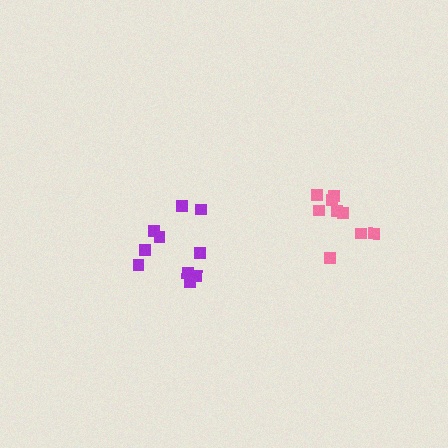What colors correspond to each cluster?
The clusters are colored: pink, purple.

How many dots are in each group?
Group 1: 9 dots, Group 2: 10 dots (19 total).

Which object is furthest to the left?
The purple cluster is leftmost.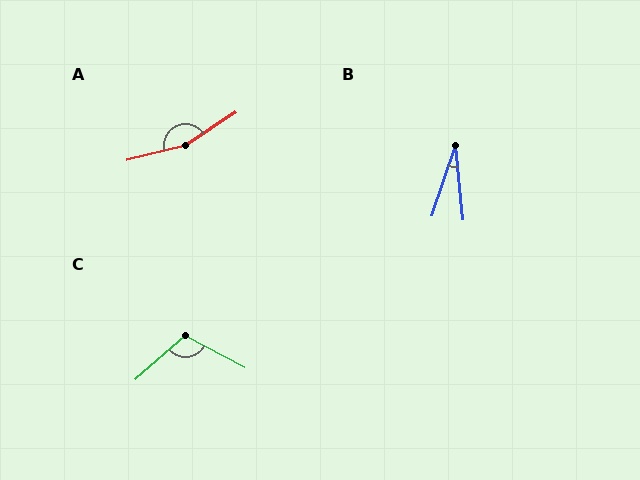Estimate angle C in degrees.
Approximately 110 degrees.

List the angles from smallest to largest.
B (24°), C (110°), A (160°).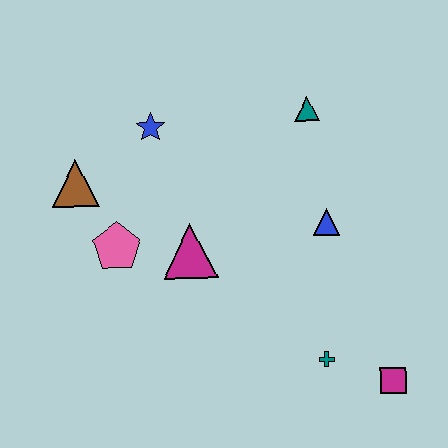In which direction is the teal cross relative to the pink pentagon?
The teal cross is to the right of the pink pentagon.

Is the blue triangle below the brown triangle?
Yes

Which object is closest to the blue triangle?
The teal triangle is closest to the blue triangle.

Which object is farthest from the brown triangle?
The magenta square is farthest from the brown triangle.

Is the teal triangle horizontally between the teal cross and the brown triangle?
Yes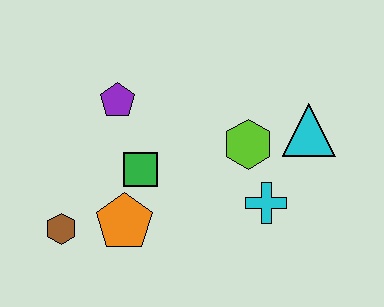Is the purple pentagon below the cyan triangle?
No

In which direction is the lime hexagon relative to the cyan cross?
The lime hexagon is above the cyan cross.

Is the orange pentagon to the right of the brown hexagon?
Yes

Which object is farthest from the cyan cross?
The brown hexagon is farthest from the cyan cross.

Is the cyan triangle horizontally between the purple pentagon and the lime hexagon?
No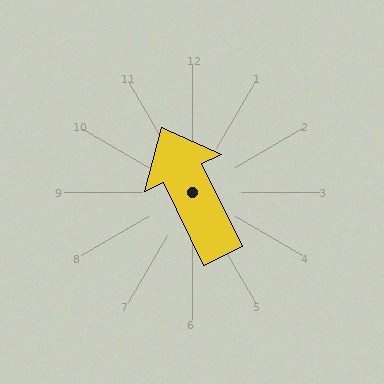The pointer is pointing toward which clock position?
Roughly 11 o'clock.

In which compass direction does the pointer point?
Northwest.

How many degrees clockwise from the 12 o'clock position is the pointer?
Approximately 334 degrees.